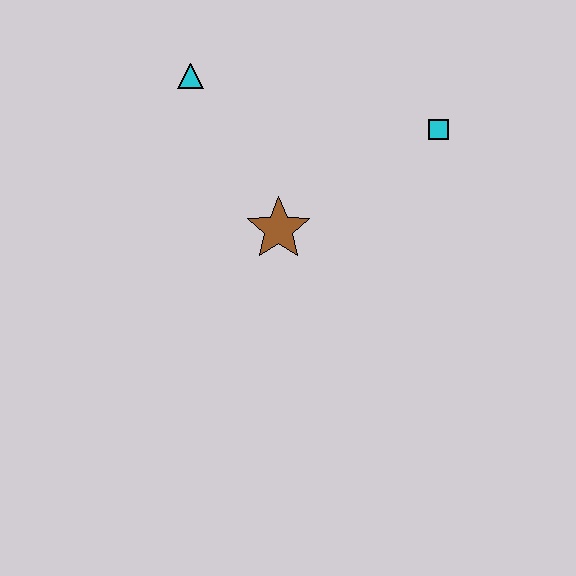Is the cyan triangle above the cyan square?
Yes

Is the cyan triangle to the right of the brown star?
No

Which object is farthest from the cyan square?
The cyan triangle is farthest from the cyan square.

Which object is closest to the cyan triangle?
The brown star is closest to the cyan triangle.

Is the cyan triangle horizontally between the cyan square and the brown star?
No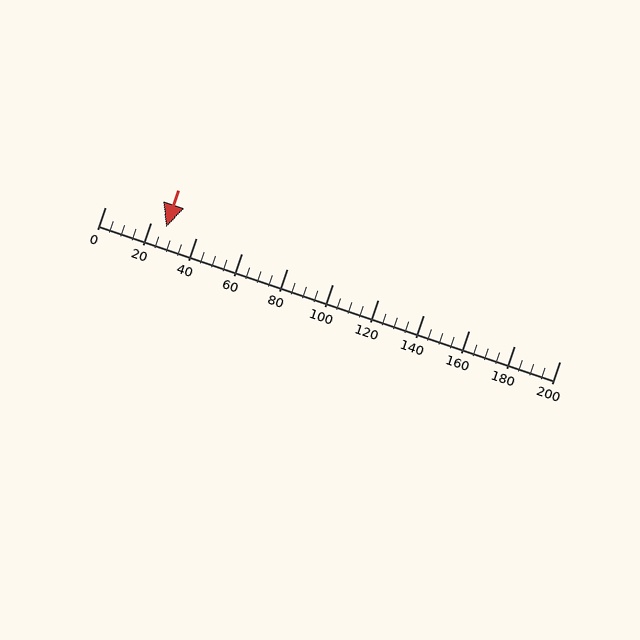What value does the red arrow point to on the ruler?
The red arrow points to approximately 27.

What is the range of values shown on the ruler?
The ruler shows values from 0 to 200.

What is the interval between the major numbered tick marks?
The major tick marks are spaced 20 units apart.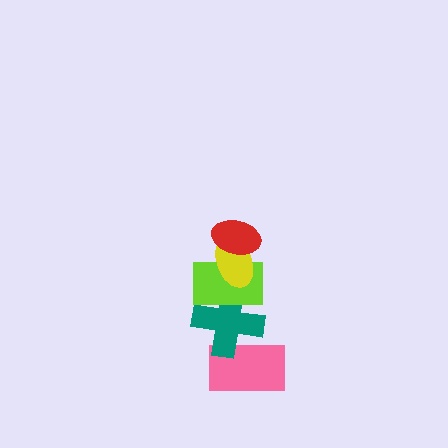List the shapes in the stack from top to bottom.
From top to bottom: the red ellipse, the yellow ellipse, the lime rectangle, the teal cross, the pink rectangle.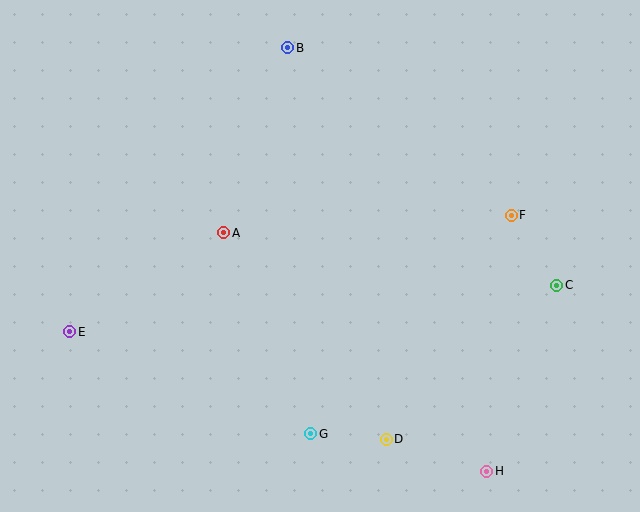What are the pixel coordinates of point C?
Point C is at (557, 285).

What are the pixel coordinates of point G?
Point G is at (311, 434).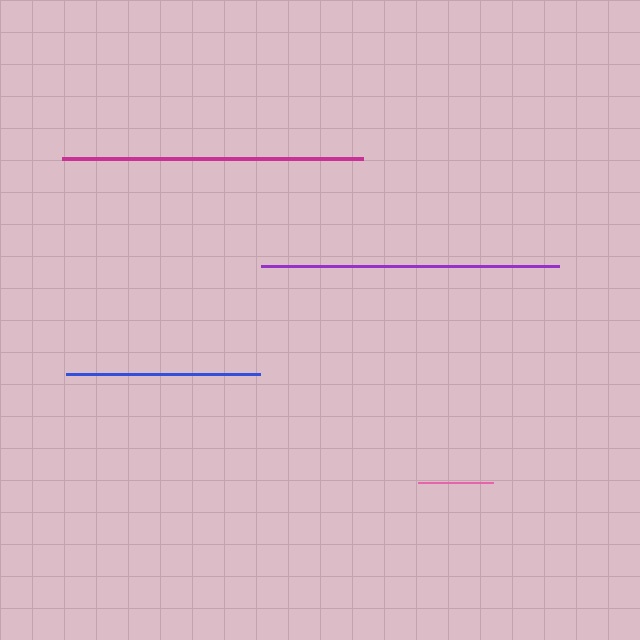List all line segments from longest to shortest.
From longest to shortest: magenta, purple, blue, pink.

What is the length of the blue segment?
The blue segment is approximately 193 pixels long.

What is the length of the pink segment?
The pink segment is approximately 75 pixels long.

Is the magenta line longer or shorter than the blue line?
The magenta line is longer than the blue line.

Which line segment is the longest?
The magenta line is the longest at approximately 301 pixels.